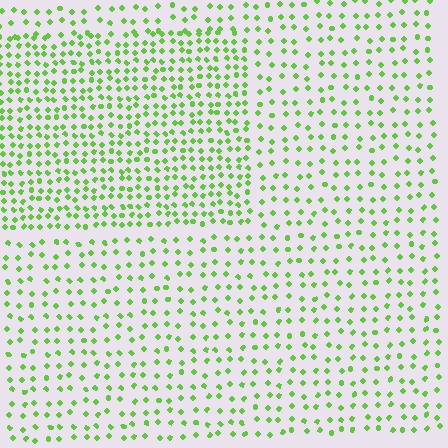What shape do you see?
I see a rectangle.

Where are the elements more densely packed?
The elements are more densely packed inside the rectangle boundary.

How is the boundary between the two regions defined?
The boundary is defined by a change in element density (approximately 1.8x ratio). All elements are the same color, size, and shape.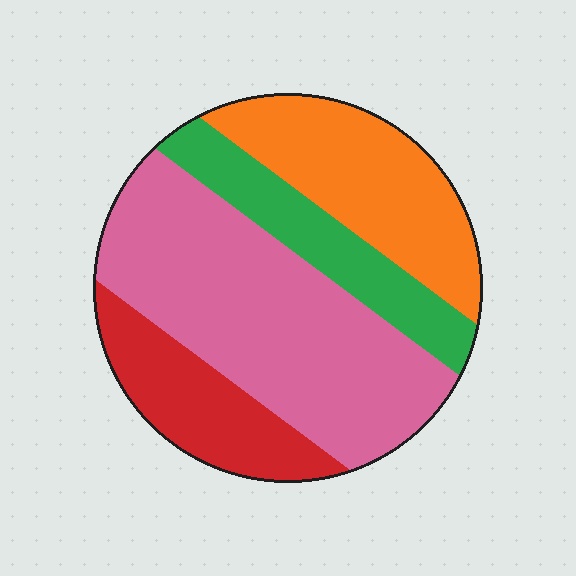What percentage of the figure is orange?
Orange covers roughly 25% of the figure.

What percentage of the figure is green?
Green takes up about one sixth (1/6) of the figure.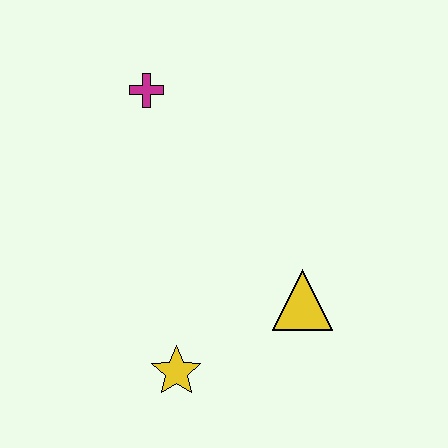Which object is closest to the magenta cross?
The yellow triangle is closest to the magenta cross.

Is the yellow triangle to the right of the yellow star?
Yes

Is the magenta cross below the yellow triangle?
No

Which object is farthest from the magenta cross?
The yellow star is farthest from the magenta cross.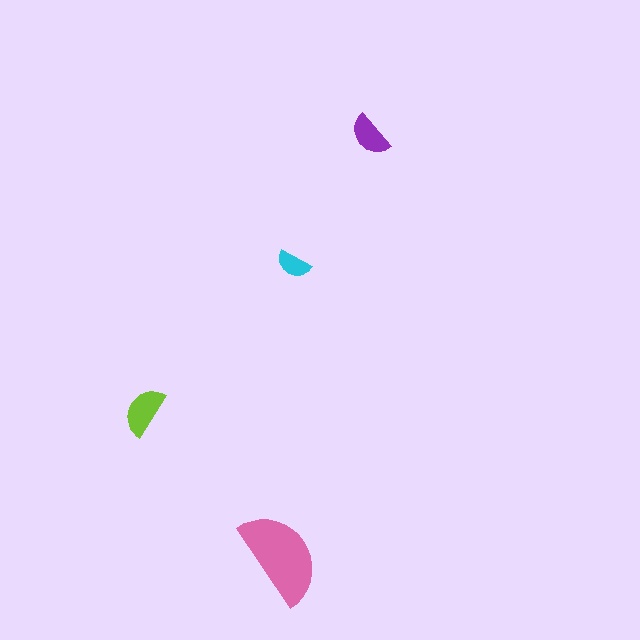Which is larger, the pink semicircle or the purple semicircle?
The pink one.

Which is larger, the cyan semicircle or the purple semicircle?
The purple one.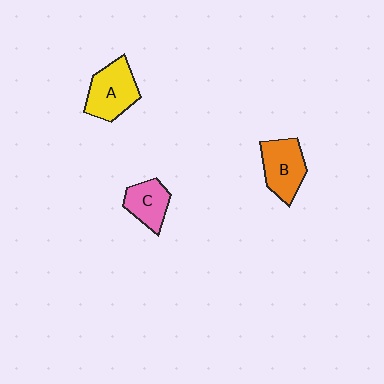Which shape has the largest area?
Shape A (yellow).